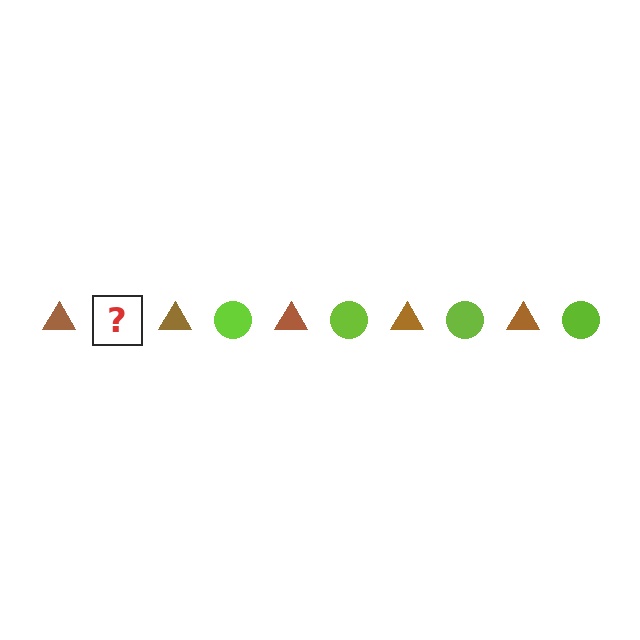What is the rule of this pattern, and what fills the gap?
The rule is that the pattern alternates between brown triangle and lime circle. The gap should be filled with a lime circle.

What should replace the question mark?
The question mark should be replaced with a lime circle.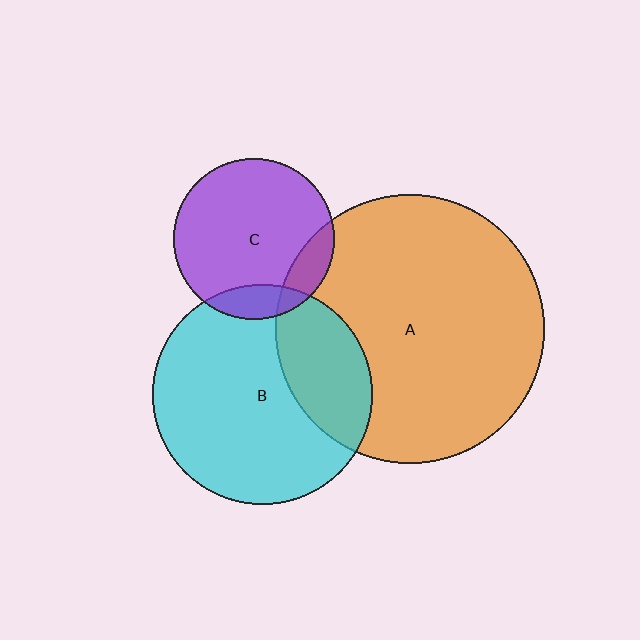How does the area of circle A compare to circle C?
Approximately 2.8 times.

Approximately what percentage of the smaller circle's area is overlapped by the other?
Approximately 15%.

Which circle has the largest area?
Circle A (orange).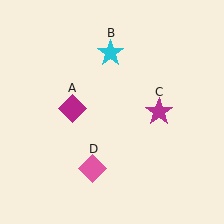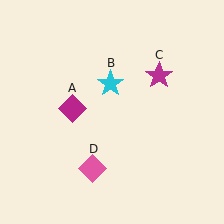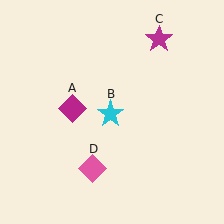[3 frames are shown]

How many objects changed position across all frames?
2 objects changed position: cyan star (object B), magenta star (object C).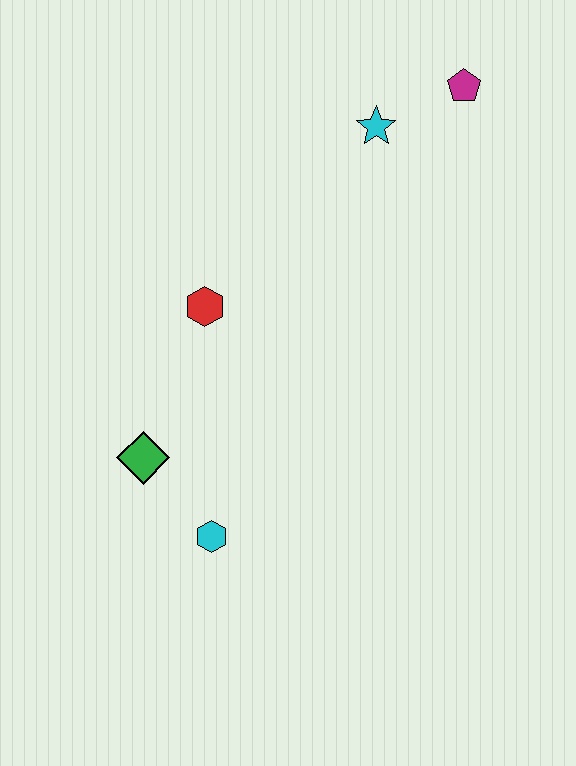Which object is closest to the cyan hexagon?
The green diamond is closest to the cyan hexagon.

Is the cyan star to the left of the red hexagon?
No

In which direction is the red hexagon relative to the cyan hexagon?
The red hexagon is above the cyan hexagon.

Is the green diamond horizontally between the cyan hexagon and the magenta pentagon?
No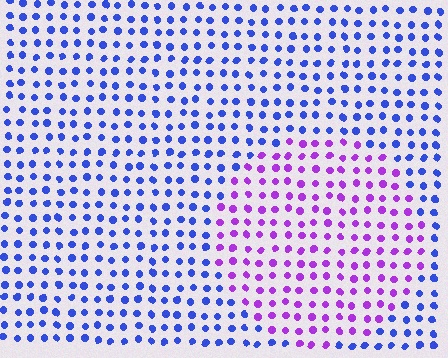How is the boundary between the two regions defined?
The boundary is defined purely by a slight shift in hue (about 53 degrees). Spacing, size, and orientation are identical on both sides.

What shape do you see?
I see a circle.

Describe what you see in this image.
The image is filled with small blue elements in a uniform arrangement. A circle-shaped region is visible where the elements are tinted to a slightly different hue, forming a subtle color boundary.